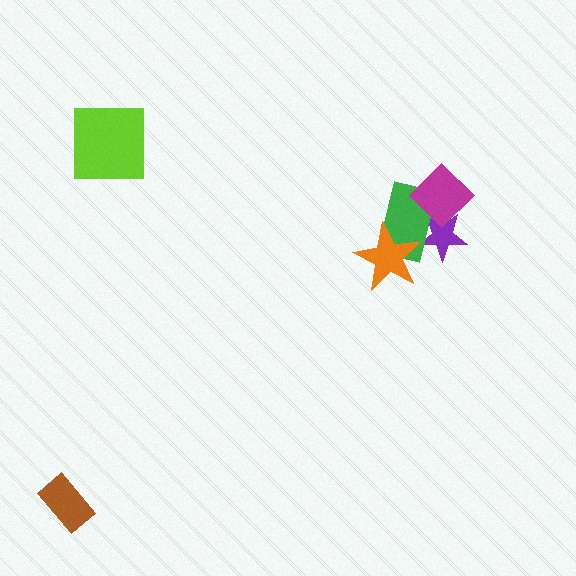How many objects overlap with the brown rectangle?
0 objects overlap with the brown rectangle.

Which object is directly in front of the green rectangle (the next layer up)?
The orange star is directly in front of the green rectangle.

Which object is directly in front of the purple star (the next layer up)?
The green rectangle is directly in front of the purple star.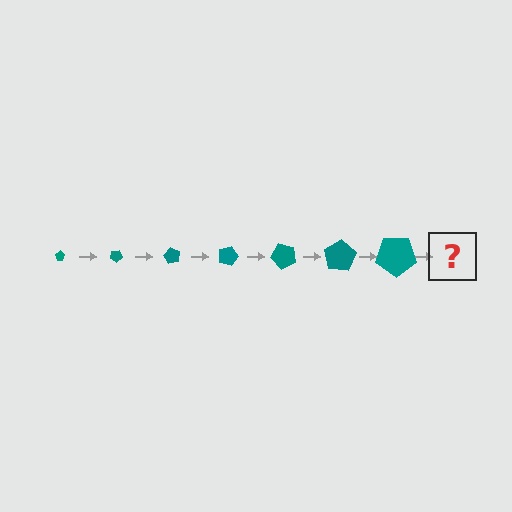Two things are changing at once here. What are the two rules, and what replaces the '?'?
The two rules are that the pentagon grows larger each step and it rotates 30 degrees each step. The '?' should be a pentagon, larger than the previous one and rotated 210 degrees from the start.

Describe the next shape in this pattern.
It should be a pentagon, larger than the previous one and rotated 210 degrees from the start.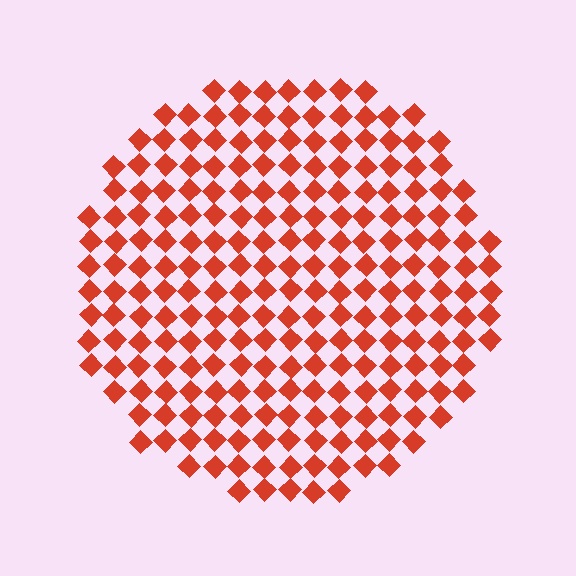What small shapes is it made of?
It is made of small diamonds.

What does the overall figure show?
The overall figure shows a circle.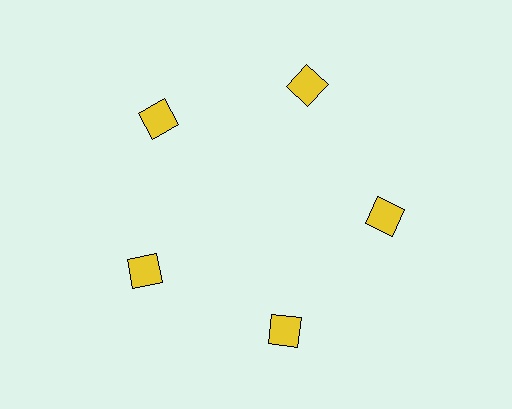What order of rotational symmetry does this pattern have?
This pattern has 5-fold rotational symmetry.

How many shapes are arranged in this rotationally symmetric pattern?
There are 5 shapes, arranged in 5 groups of 1.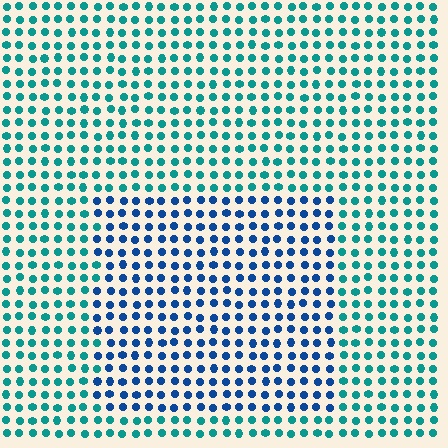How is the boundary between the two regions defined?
The boundary is defined purely by a slight shift in hue (about 39 degrees). Spacing, size, and orientation are identical on both sides.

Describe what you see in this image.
The image is filled with small teal elements in a uniform arrangement. A rectangle-shaped region is visible where the elements are tinted to a slightly different hue, forming a subtle color boundary.